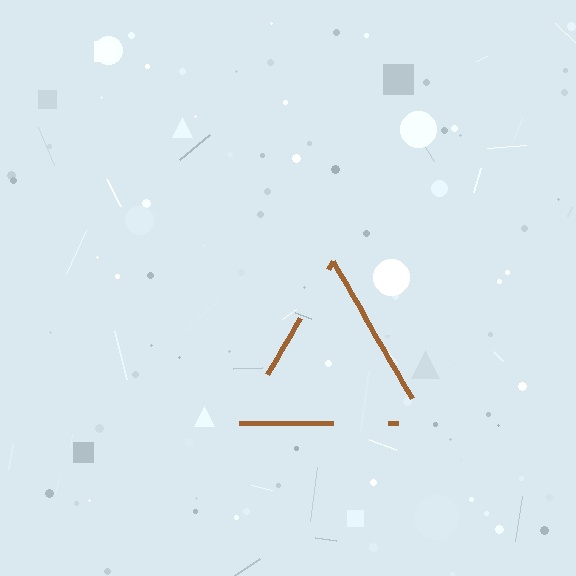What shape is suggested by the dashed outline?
The dashed outline suggests a triangle.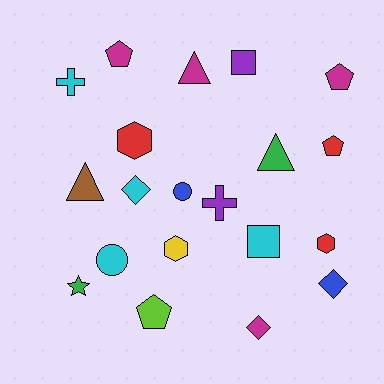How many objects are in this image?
There are 20 objects.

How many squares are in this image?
There are 2 squares.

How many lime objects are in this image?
There is 1 lime object.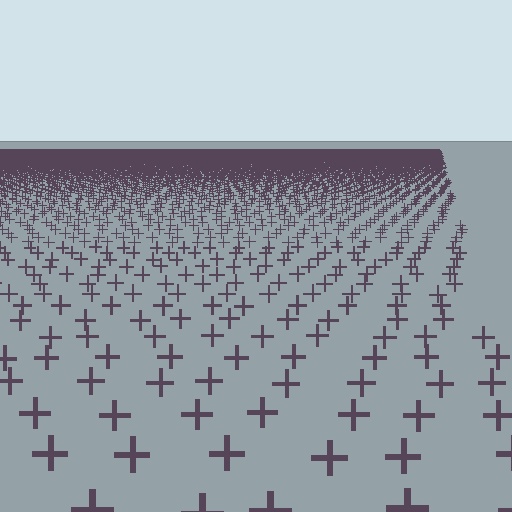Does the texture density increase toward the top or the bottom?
Density increases toward the top.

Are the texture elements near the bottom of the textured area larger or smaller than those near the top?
Larger. Near the bottom, elements are closer to the viewer and appear at a bigger on-screen size.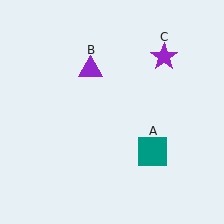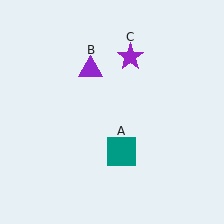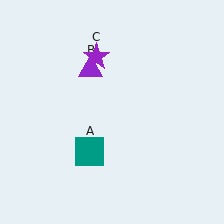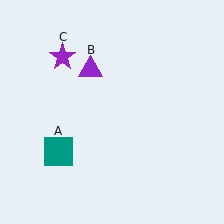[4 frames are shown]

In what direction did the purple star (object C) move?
The purple star (object C) moved left.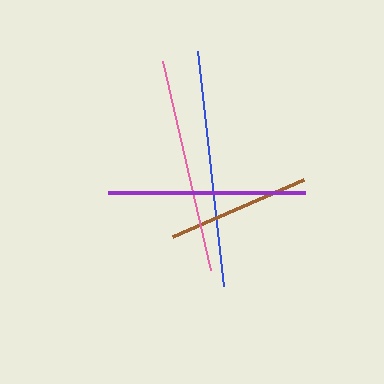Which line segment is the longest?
The blue line is the longest at approximately 237 pixels.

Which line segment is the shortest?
The brown line is the shortest at approximately 143 pixels.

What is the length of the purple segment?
The purple segment is approximately 198 pixels long.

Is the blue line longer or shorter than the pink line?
The blue line is longer than the pink line.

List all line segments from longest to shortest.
From longest to shortest: blue, pink, purple, brown.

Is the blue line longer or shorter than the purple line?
The blue line is longer than the purple line.